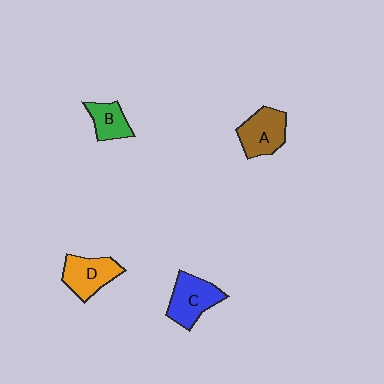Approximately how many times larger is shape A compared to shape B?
Approximately 1.5 times.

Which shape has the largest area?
Shape C (blue).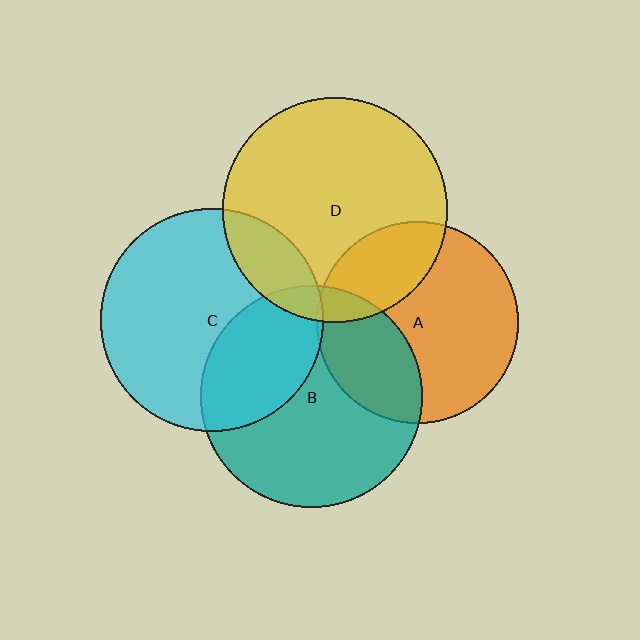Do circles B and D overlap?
Yes.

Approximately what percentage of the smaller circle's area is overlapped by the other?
Approximately 5%.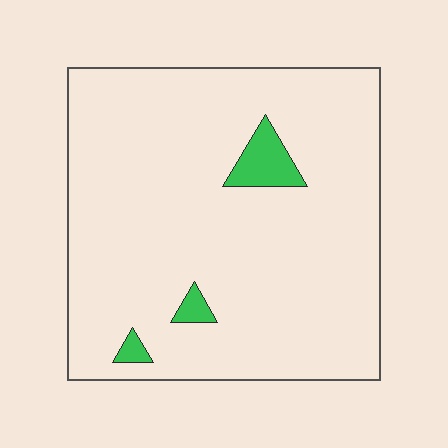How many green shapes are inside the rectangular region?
3.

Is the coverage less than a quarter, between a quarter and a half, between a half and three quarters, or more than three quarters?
Less than a quarter.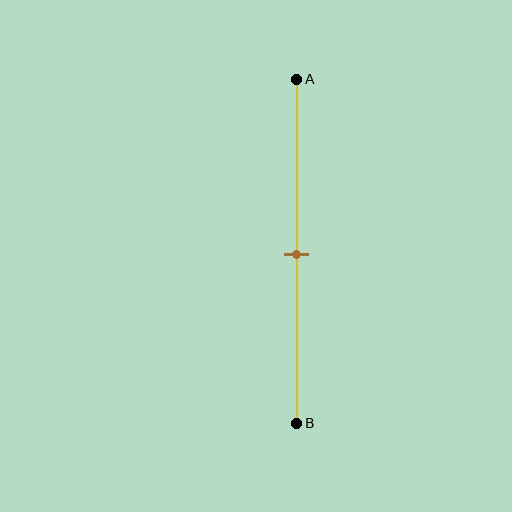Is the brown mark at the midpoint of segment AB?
Yes, the mark is approximately at the midpoint.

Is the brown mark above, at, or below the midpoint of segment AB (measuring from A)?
The brown mark is approximately at the midpoint of segment AB.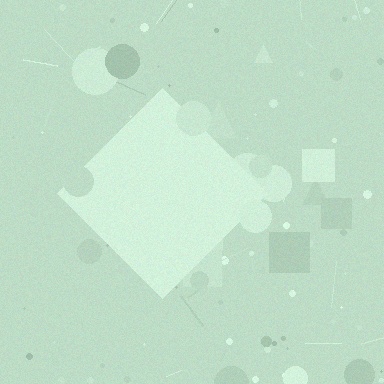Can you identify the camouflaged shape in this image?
The camouflaged shape is a diamond.